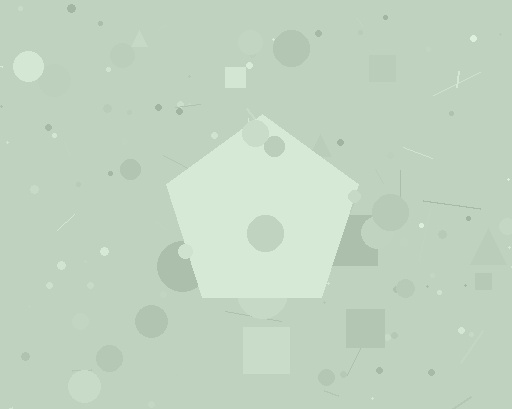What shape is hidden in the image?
A pentagon is hidden in the image.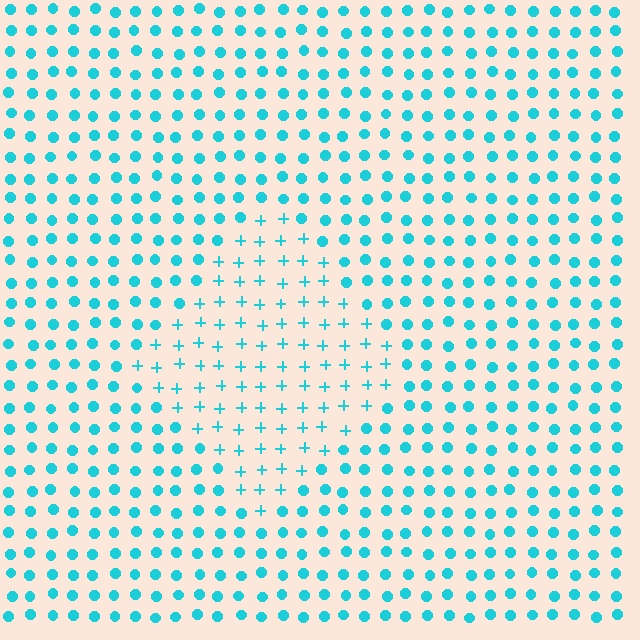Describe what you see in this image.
The image is filled with small cyan elements arranged in a uniform grid. A diamond-shaped region contains plus signs, while the surrounding area contains circles. The boundary is defined purely by the change in element shape.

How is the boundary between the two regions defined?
The boundary is defined by a change in element shape: plus signs inside vs. circles outside. All elements share the same color and spacing.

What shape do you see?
I see a diamond.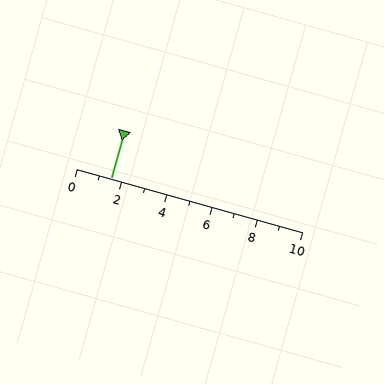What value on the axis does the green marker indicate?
The marker indicates approximately 1.5.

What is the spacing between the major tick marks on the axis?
The major ticks are spaced 2 apart.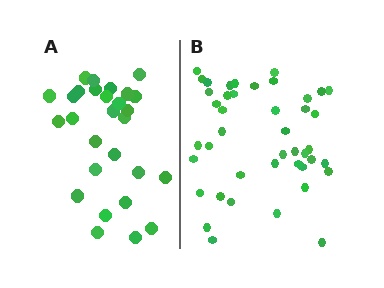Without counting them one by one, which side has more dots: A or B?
Region B (the right region) has more dots.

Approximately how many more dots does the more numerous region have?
Region B has approximately 15 more dots than region A.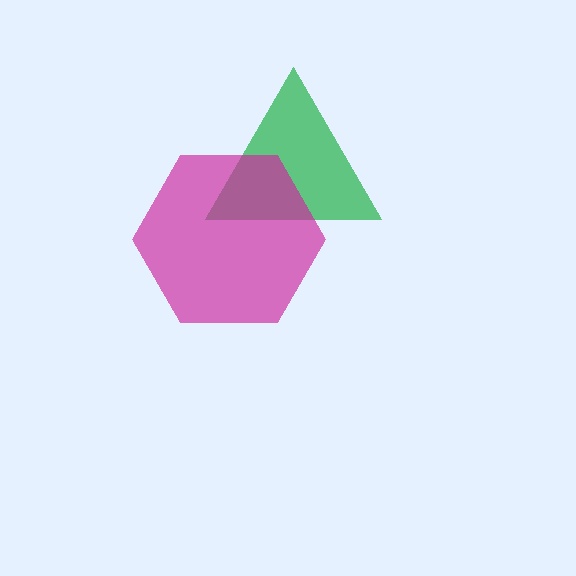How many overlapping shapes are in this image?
There are 2 overlapping shapes in the image.